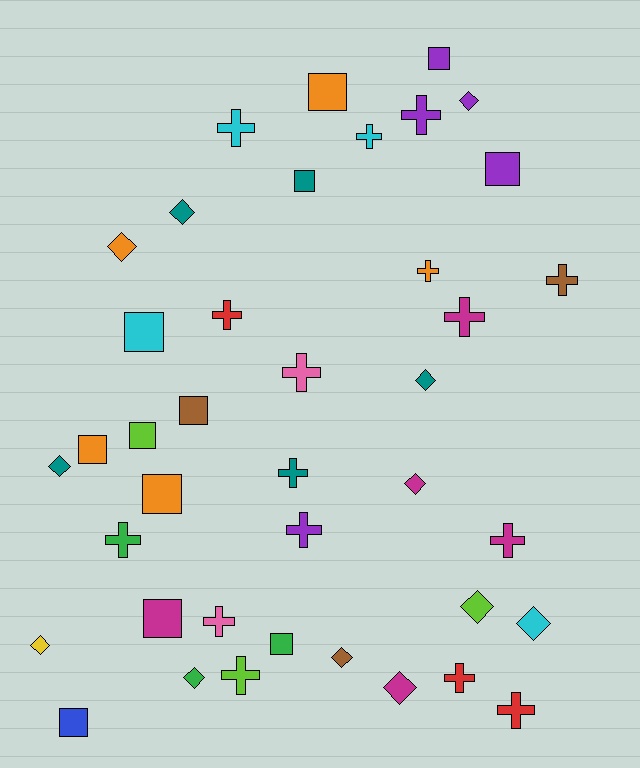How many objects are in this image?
There are 40 objects.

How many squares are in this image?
There are 12 squares.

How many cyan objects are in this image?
There are 4 cyan objects.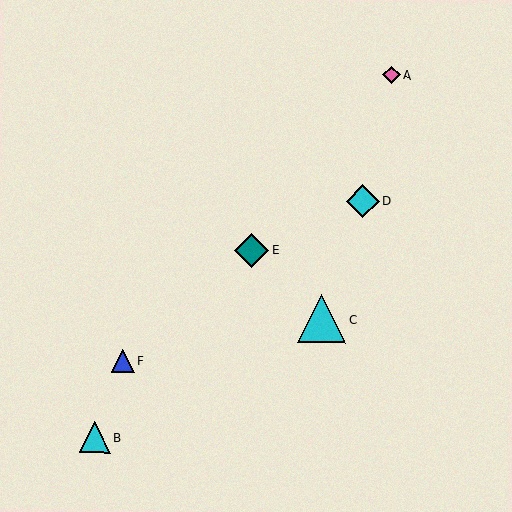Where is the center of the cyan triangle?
The center of the cyan triangle is at (322, 319).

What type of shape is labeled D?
Shape D is a cyan diamond.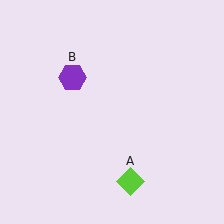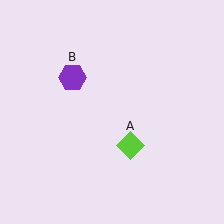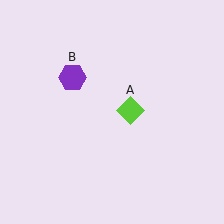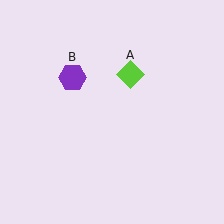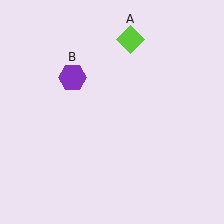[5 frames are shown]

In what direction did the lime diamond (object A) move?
The lime diamond (object A) moved up.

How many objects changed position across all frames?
1 object changed position: lime diamond (object A).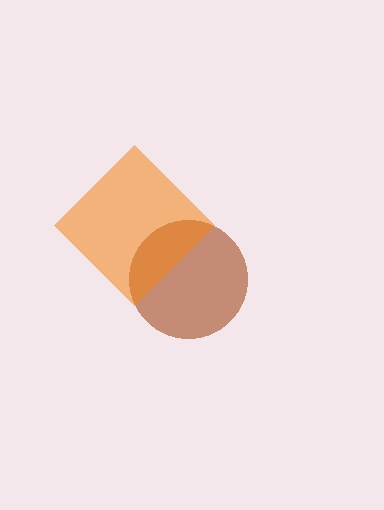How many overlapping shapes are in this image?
There are 2 overlapping shapes in the image.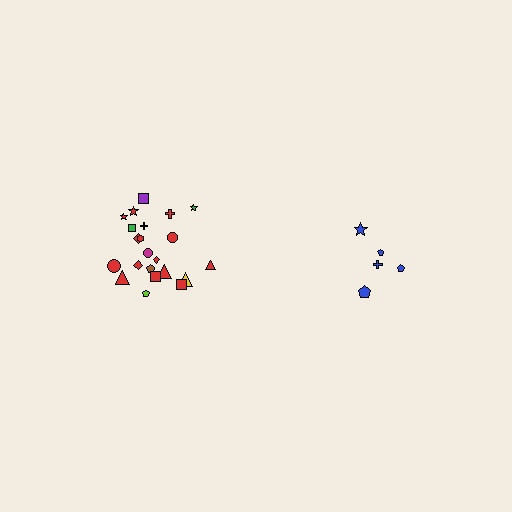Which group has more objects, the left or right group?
The left group.